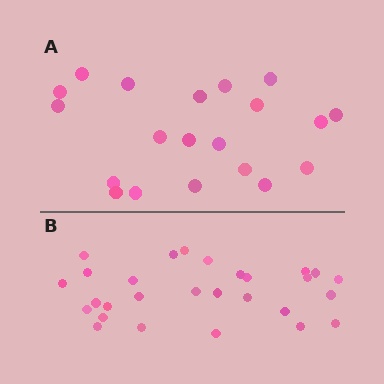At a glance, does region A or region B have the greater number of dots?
Region B (the bottom region) has more dots.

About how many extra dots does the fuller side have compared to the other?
Region B has roughly 8 or so more dots than region A.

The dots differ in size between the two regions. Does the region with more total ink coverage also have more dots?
No. Region A has more total ink coverage because its dots are larger, but region B actually contains more individual dots. Total area can be misleading — the number of items is what matters here.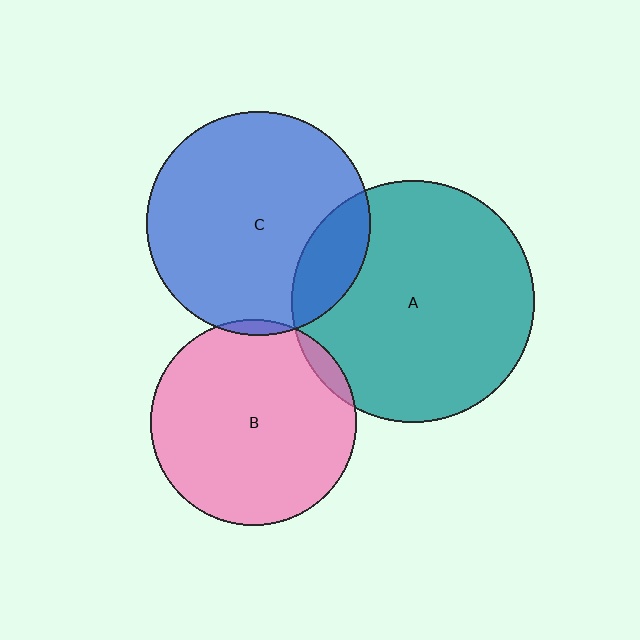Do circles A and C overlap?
Yes.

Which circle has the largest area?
Circle A (teal).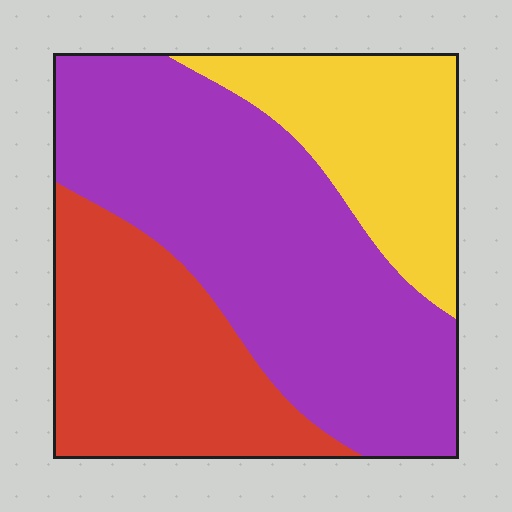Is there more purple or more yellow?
Purple.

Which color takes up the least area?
Yellow, at roughly 20%.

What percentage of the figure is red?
Red covers around 30% of the figure.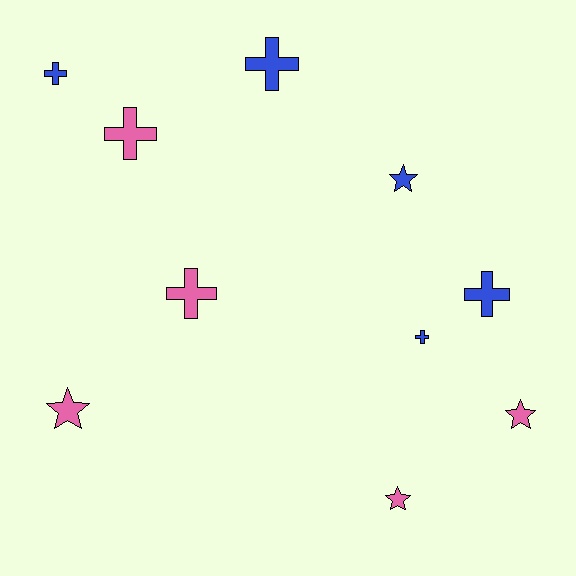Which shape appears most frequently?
Cross, with 6 objects.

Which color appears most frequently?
Pink, with 5 objects.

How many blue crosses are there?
There are 4 blue crosses.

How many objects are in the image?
There are 10 objects.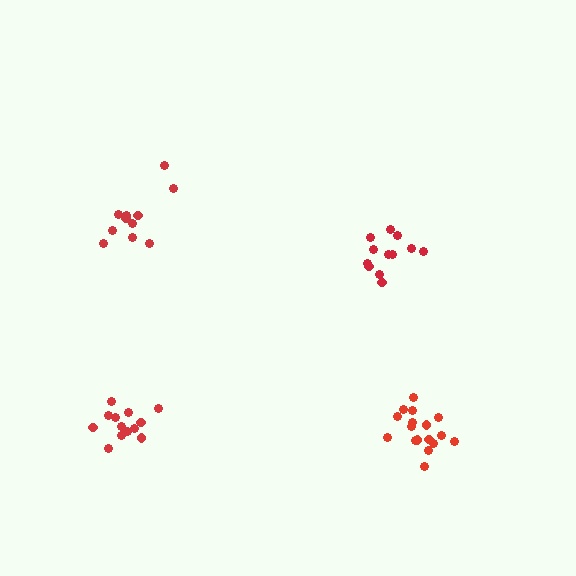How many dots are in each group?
Group 1: 13 dots, Group 2: 11 dots, Group 3: 17 dots, Group 4: 12 dots (53 total).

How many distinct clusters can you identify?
There are 4 distinct clusters.